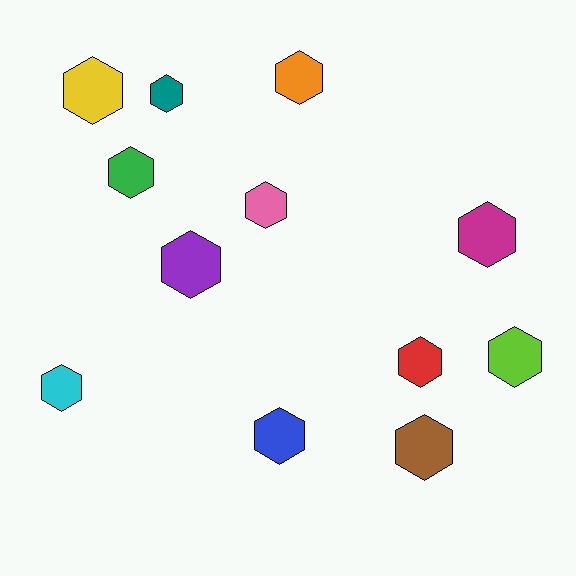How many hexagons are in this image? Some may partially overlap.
There are 12 hexagons.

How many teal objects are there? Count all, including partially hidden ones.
There is 1 teal object.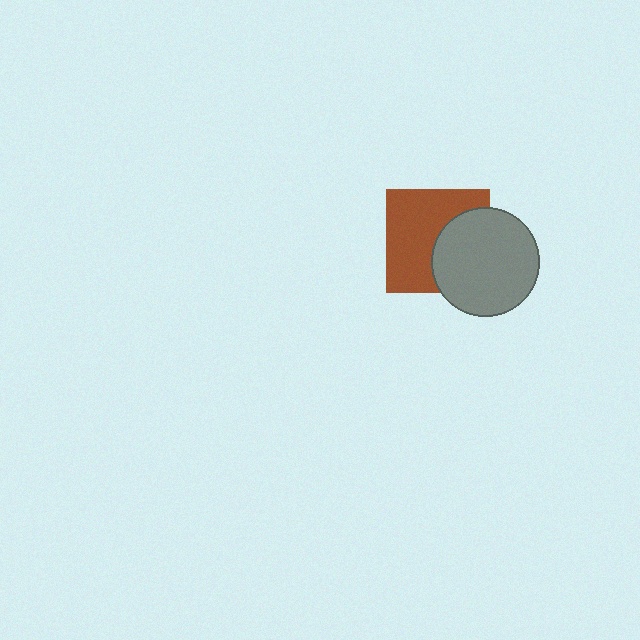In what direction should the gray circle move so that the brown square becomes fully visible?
The gray circle should move right. That is the shortest direction to clear the overlap and leave the brown square fully visible.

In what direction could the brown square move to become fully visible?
The brown square could move left. That would shift it out from behind the gray circle entirely.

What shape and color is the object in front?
The object in front is a gray circle.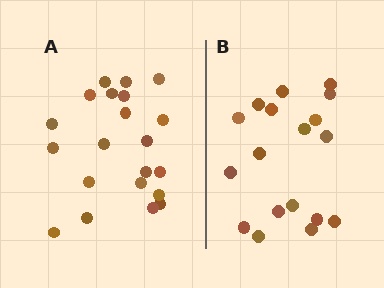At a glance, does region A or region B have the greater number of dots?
Region A (the left region) has more dots.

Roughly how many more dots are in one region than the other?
Region A has just a few more — roughly 2 or 3 more dots than region B.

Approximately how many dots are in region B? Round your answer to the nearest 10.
About 20 dots. (The exact count is 18, which rounds to 20.)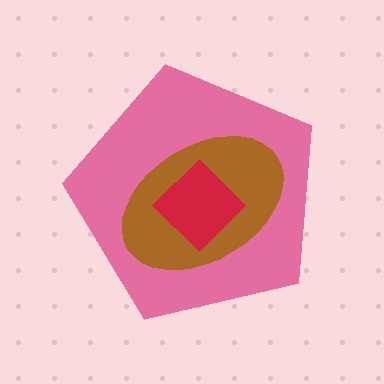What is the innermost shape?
The red diamond.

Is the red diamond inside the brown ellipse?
Yes.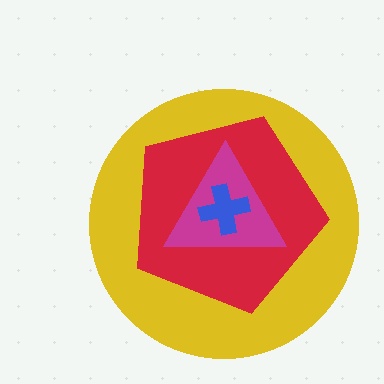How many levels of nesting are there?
4.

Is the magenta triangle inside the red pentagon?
Yes.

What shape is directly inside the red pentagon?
The magenta triangle.